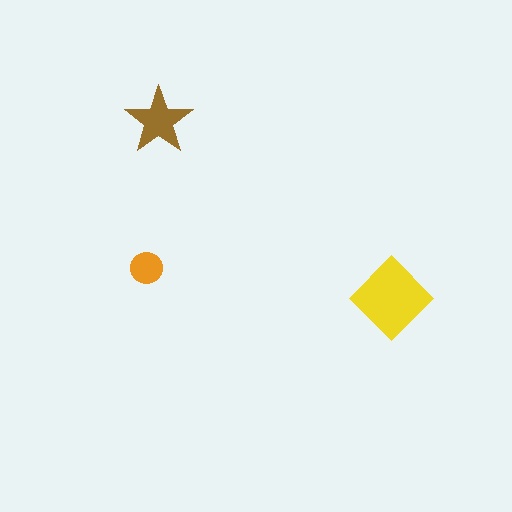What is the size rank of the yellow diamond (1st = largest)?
1st.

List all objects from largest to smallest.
The yellow diamond, the brown star, the orange circle.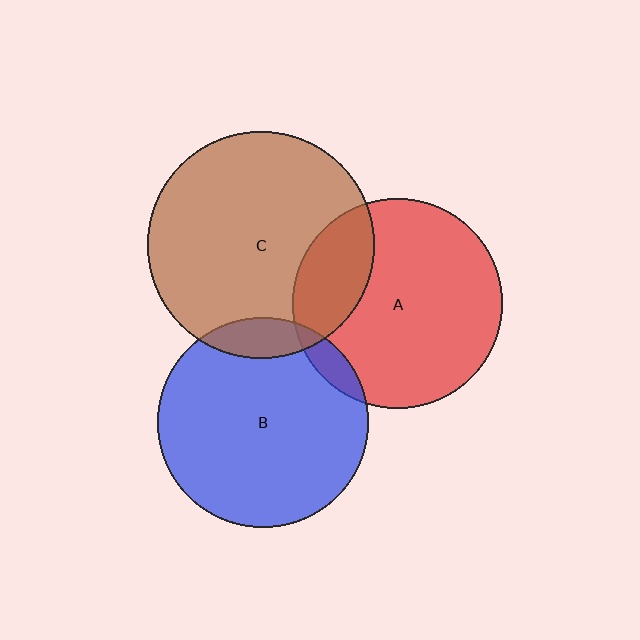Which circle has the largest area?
Circle C (brown).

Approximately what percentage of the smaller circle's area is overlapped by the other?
Approximately 10%.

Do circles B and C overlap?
Yes.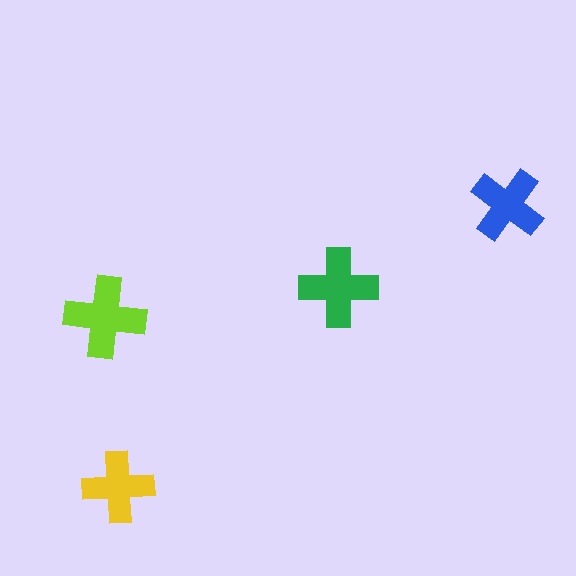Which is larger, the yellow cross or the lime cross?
The lime one.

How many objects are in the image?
There are 4 objects in the image.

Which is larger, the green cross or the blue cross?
The green one.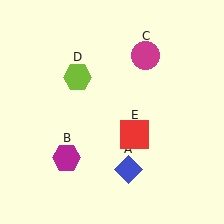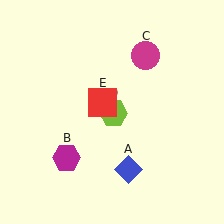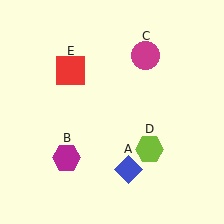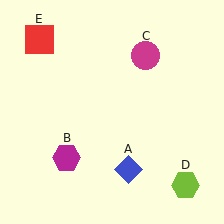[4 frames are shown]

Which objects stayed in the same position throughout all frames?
Blue diamond (object A) and magenta hexagon (object B) and magenta circle (object C) remained stationary.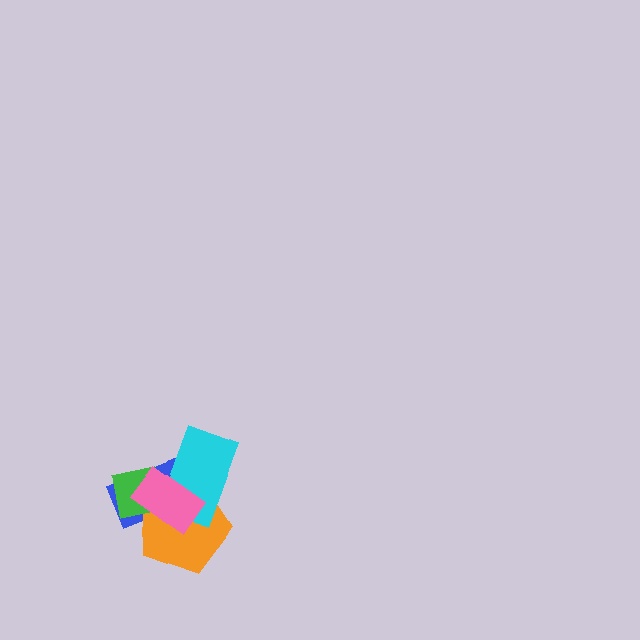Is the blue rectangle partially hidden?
Yes, it is partially covered by another shape.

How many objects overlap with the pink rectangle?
4 objects overlap with the pink rectangle.